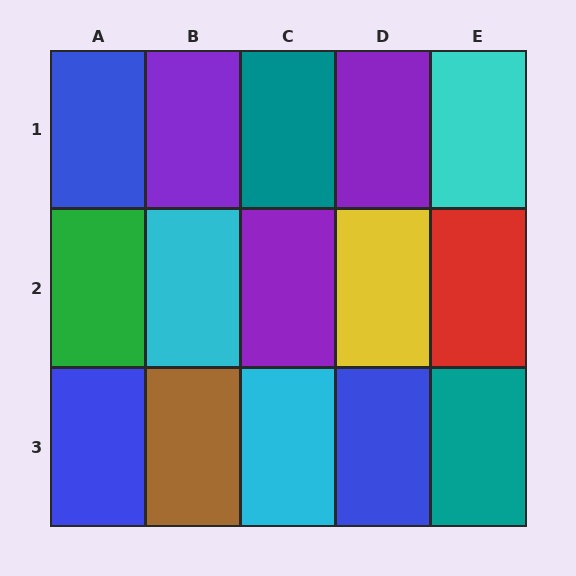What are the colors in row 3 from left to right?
Blue, brown, cyan, blue, teal.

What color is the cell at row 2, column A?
Green.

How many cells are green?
1 cell is green.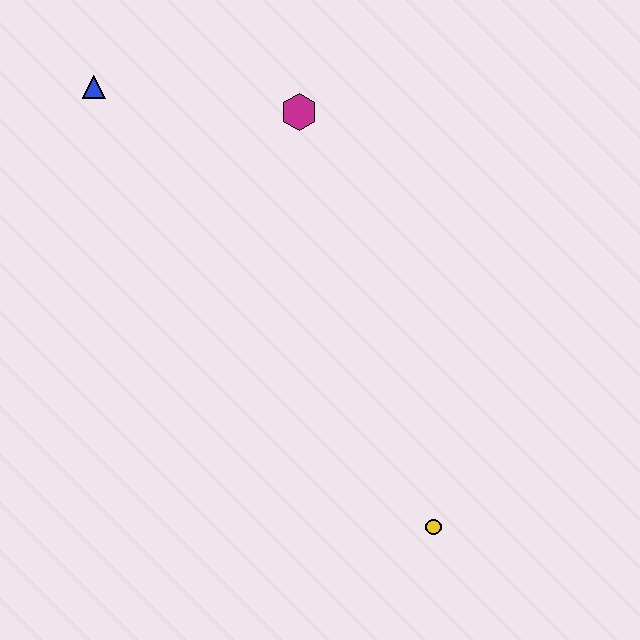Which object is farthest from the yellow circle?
The blue triangle is farthest from the yellow circle.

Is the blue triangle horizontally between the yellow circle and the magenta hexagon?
No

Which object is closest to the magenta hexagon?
The blue triangle is closest to the magenta hexagon.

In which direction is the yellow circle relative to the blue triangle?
The yellow circle is below the blue triangle.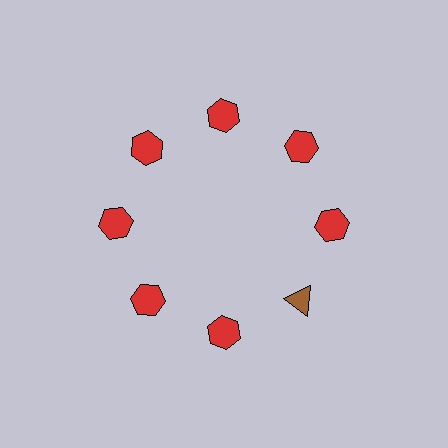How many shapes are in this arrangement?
There are 8 shapes arranged in a ring pattern.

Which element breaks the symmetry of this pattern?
The brown triangle at roughly the 4 o'clock position breaks the symmetry. All other shapes are red hexagons.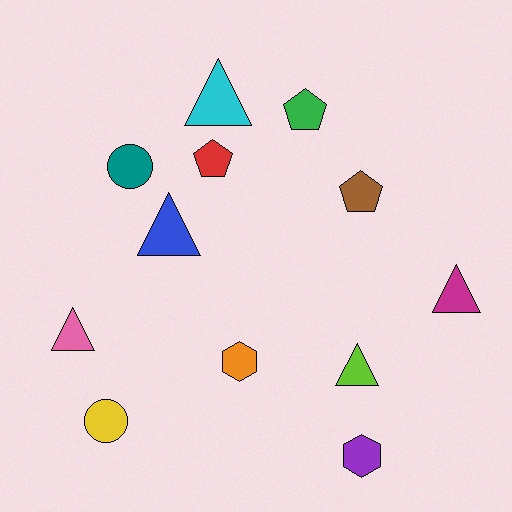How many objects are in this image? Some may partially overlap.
There are 12 objects.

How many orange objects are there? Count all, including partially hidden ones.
There is 1 orange object.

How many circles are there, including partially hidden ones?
There are 2 circles.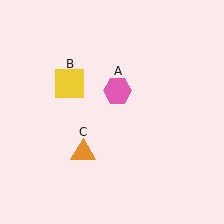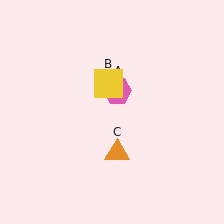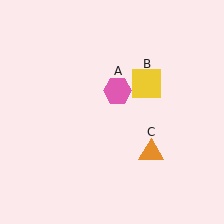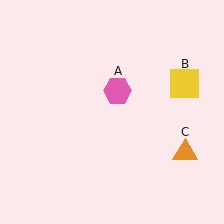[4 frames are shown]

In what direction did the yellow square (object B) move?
The yellow square (object B) moved right.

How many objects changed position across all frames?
2 objects changed position: yellow square (object B), orange triangle (object C).